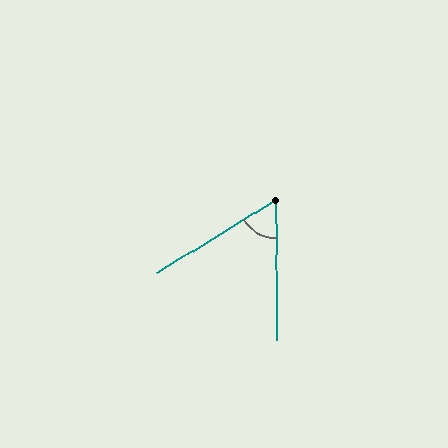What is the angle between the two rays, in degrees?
Approximately 59 degrees.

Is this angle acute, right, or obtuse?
It is acute.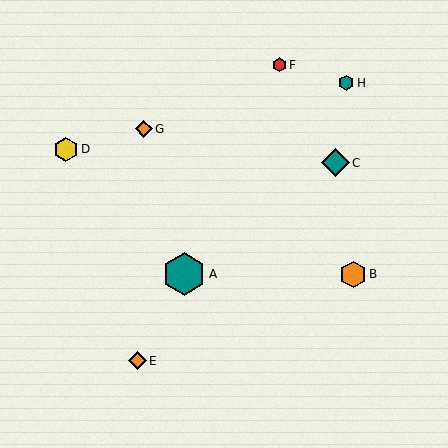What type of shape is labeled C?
Shape C is a teal diamond.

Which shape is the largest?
The teal hexagon (labeled A) is the largest.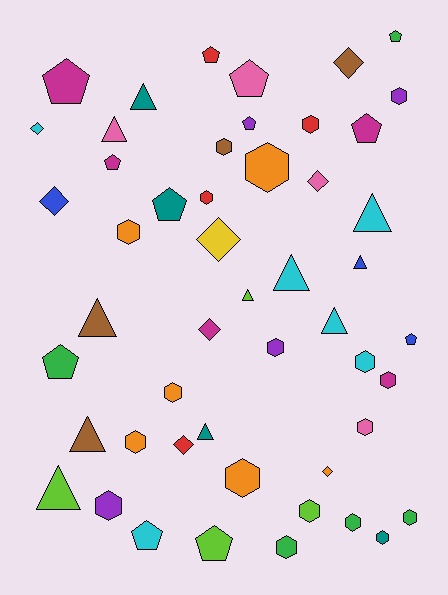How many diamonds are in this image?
There are 8 diamonds.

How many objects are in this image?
There are 50 objects.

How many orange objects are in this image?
There are 6 orange objects.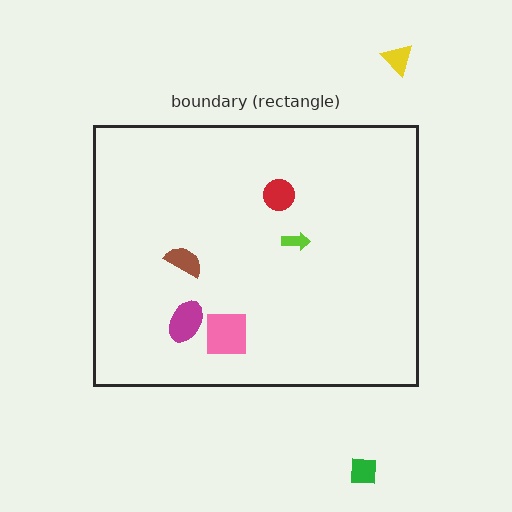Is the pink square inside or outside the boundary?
Inside.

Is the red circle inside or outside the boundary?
Inside.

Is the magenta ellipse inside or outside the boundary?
Inside.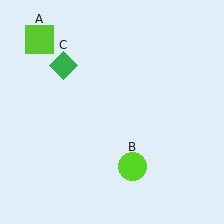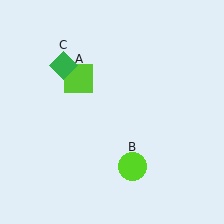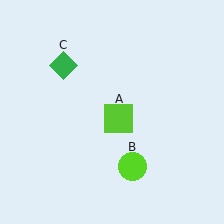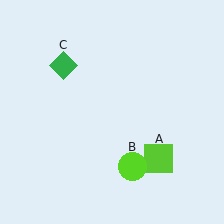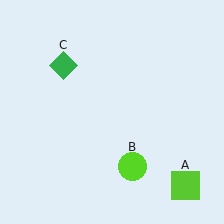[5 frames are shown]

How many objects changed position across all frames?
1 object changed position: lime square (object A).